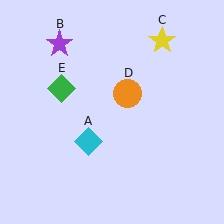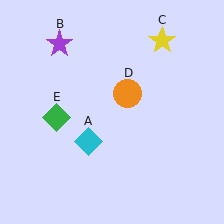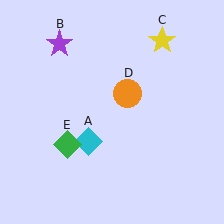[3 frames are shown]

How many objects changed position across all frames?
1 object changed position: green diamond (object E).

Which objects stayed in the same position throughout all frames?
Cyan diamond (object A) and purple star (object B) and yellow star (object C) and orange circle (object D) remained stationary.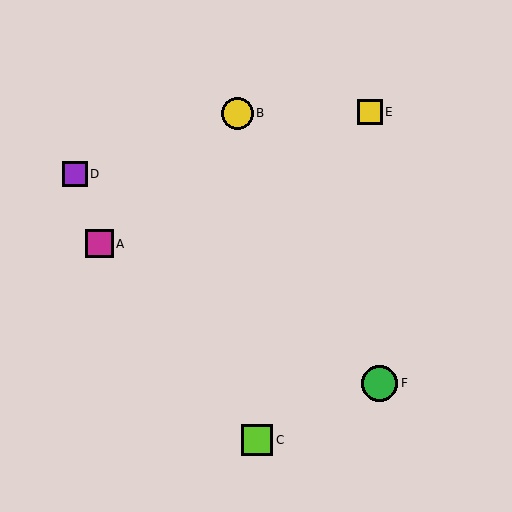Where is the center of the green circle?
The center of the green circle is at (380, 383).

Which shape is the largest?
The green circle (labeled F) is the largest.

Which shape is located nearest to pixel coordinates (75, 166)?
The purple square (labeled D) at (75, 174) is nearest to that location.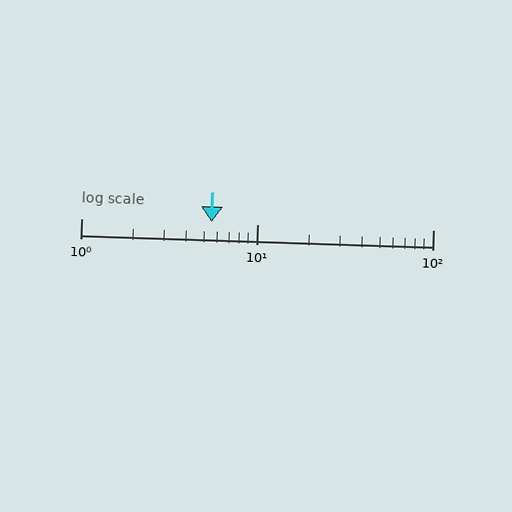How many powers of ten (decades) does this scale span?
The scale spans 2 decades, from 1 to 100.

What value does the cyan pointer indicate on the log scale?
The pointer indicates approximately 5.5.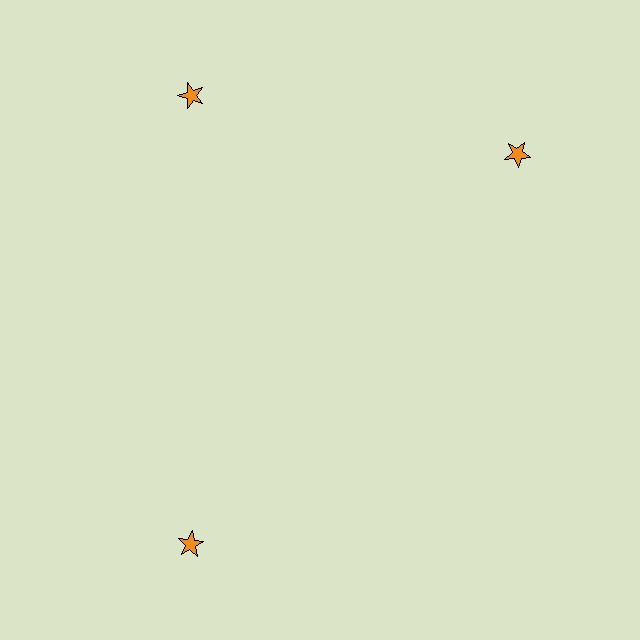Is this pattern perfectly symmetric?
No. The 3 orange stars are arranged in a ring, but one element near the 3 o'clock position is rotated out of alignment along the ring, breaking the 3-fold rotational symmetry.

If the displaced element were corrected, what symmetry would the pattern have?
It would have 3-fold rotational symmetry — the pattern would map onto itself every 120 degrees.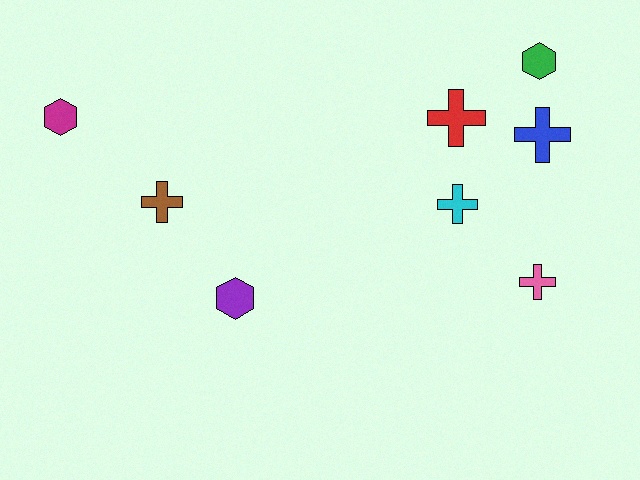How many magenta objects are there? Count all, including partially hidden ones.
There is 1 magenta object.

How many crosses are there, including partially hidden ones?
There are 5 crosses.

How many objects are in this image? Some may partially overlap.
There are 8 objects.